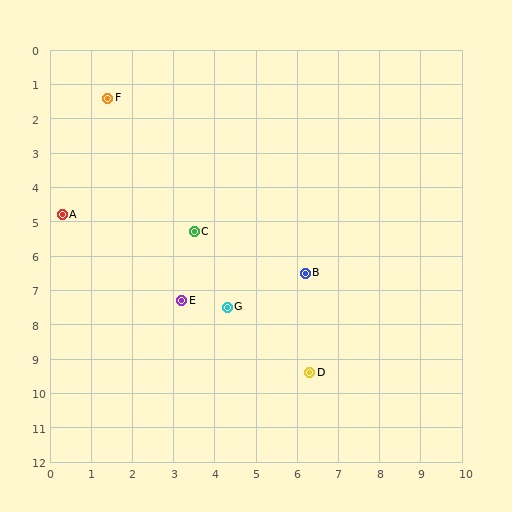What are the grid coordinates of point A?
Point A is at approximately (0.3, 4.8).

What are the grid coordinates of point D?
Point D is at approximately (6.3, 9.4).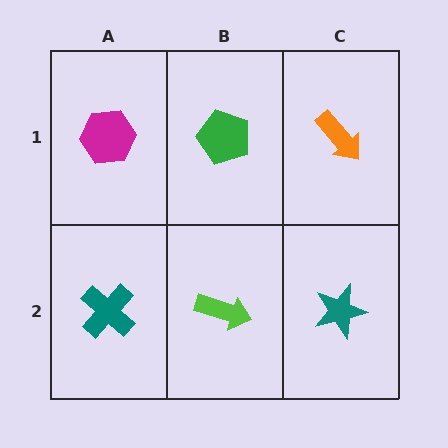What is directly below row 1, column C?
A teal star.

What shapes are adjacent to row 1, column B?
A lime arrow (row 2, column B), a magenta hexagon (row 1, column A), an orange arrow (row 1, column C).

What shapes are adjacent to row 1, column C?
A teal star (row 2, column C), a green pentagon (row 1, column B).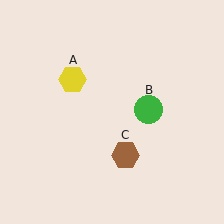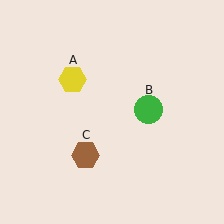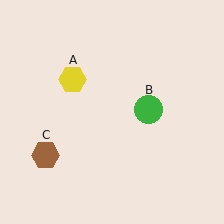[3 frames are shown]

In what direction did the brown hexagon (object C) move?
The brown hexagon (object C) moved left.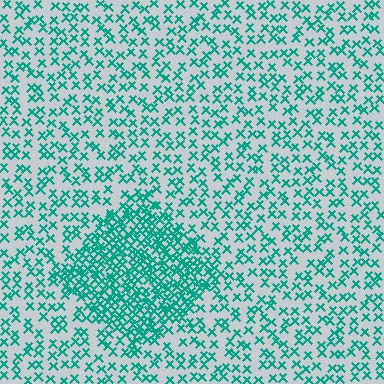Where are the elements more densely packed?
The elements are more densely packed inside the diamond boundary.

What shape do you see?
I see a diamond.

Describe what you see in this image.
The image contains small teal elements arranged at two different densities. A diamond-shaped region is visible where the elements are more densely packed than the surrounding area.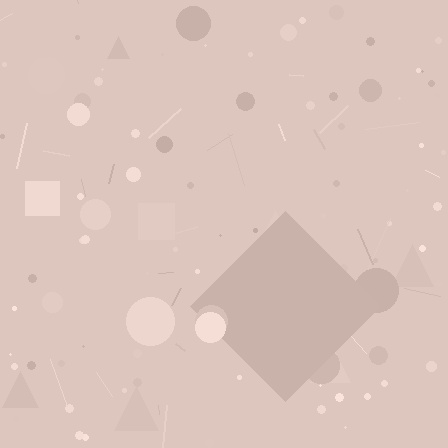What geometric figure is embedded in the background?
A diamond is embedded in the background.